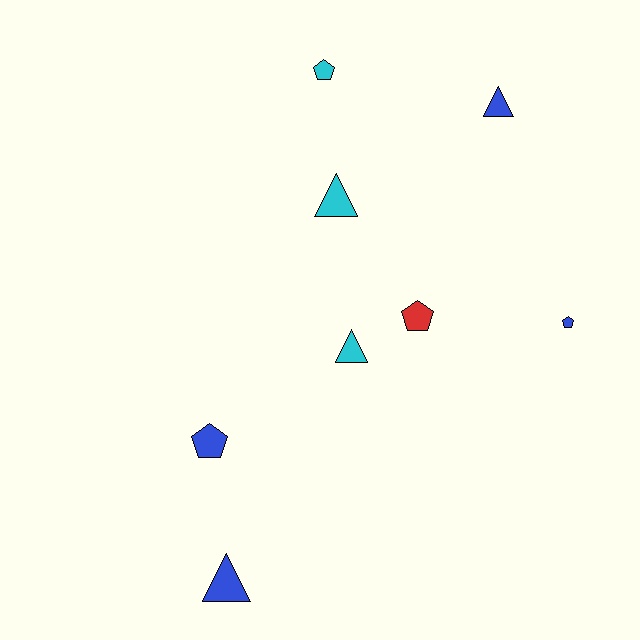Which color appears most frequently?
Blue, with 4 objects.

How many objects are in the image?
There are 8 objects.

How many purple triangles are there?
There are no purple triangles.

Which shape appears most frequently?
Pentagon, with 4 objects.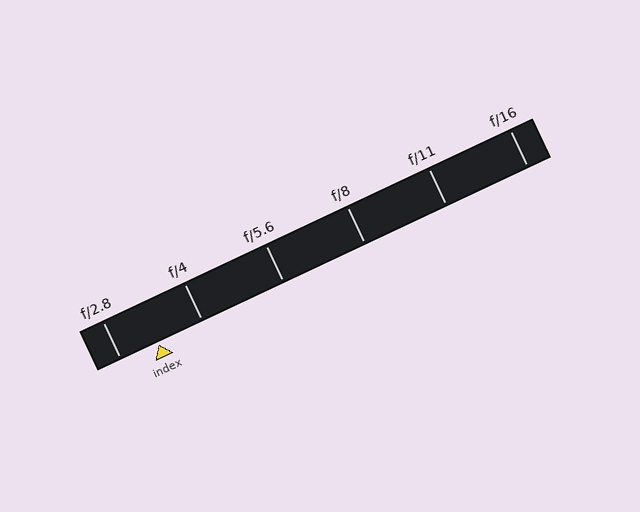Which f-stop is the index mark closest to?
The index mark is closest to f/2.8.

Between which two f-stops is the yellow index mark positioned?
The index mark is between f/2.8 and f/4.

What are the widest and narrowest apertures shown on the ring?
The widest aperture shown is f/2.8 and the narrowest is f/16.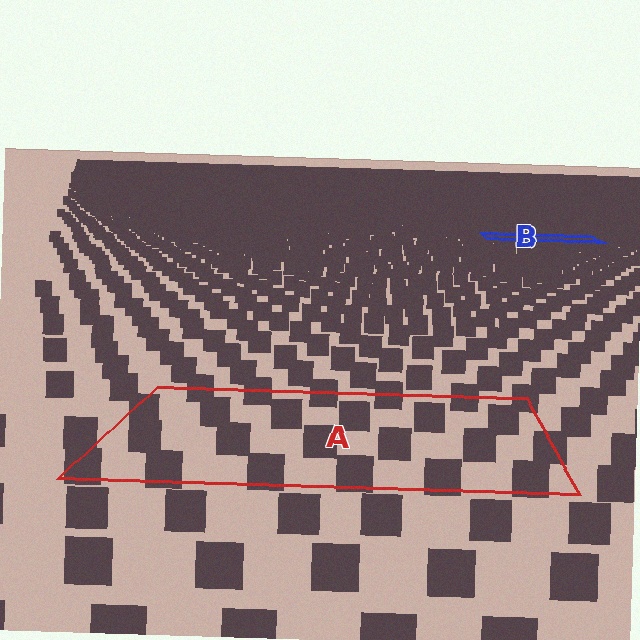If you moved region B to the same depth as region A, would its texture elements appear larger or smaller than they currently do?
They would appear larger. At a closer depth, the same texture elements are projected at a bigger on-screen size.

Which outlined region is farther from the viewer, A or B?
Region B is farther from the viewer — the texture elements inside it appear smaller and more densely packed.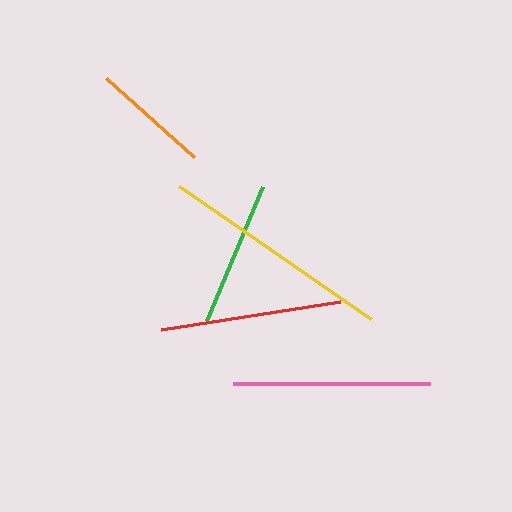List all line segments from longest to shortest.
From longest to shortest: yellow, pink, red, green, orange.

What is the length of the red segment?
The red segment is approximately 182 pixels long.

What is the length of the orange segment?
The orange segment is approximately 118 pixels long.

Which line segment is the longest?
The yellow line is the longest at approximately 233 pixels.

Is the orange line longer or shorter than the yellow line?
The yellow line is longer than the orange line.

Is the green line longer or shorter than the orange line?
The green line is longer than the orange line.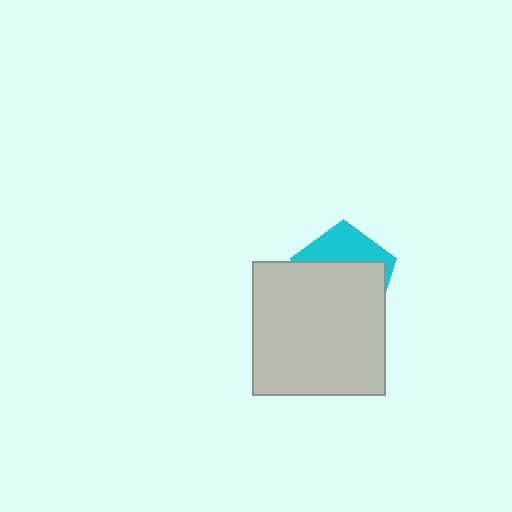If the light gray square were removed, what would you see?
You would see the complete cyan pentagon.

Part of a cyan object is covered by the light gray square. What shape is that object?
It is a pentagon.